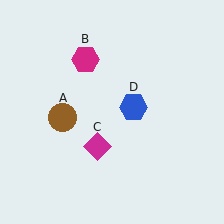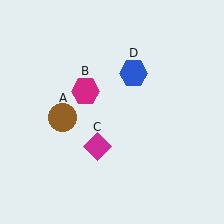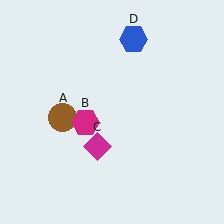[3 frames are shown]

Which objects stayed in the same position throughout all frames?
Brown circle (object A) and magenta diamond (object C) remained stationary.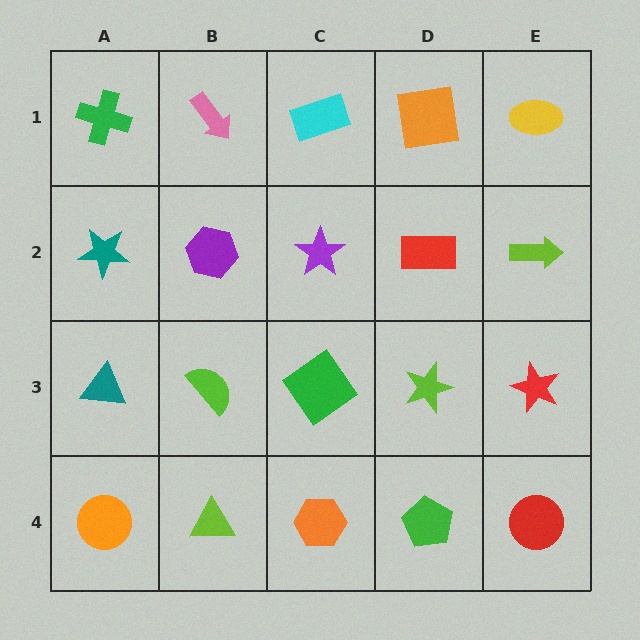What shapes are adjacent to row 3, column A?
A teal star (row 2, column A), an orange circle (row 4, column A), a lime semicircle (row 3, column B).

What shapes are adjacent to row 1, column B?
A purple hexagon (row 2, column B), a green cross (row 1, column A), a cyan rectangle (row 1, column C).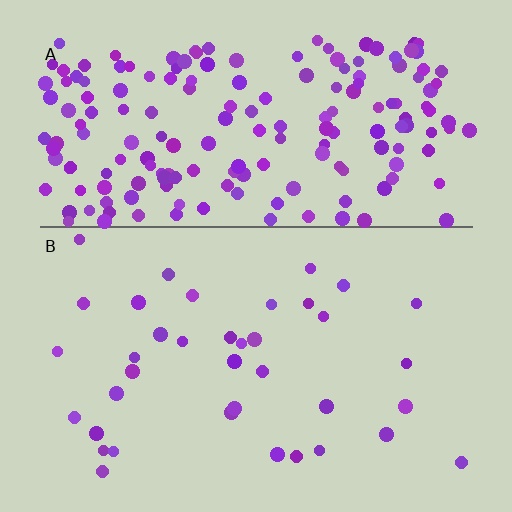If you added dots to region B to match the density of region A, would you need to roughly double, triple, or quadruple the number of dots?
Approximately quadruple.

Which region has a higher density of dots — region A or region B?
A (the top).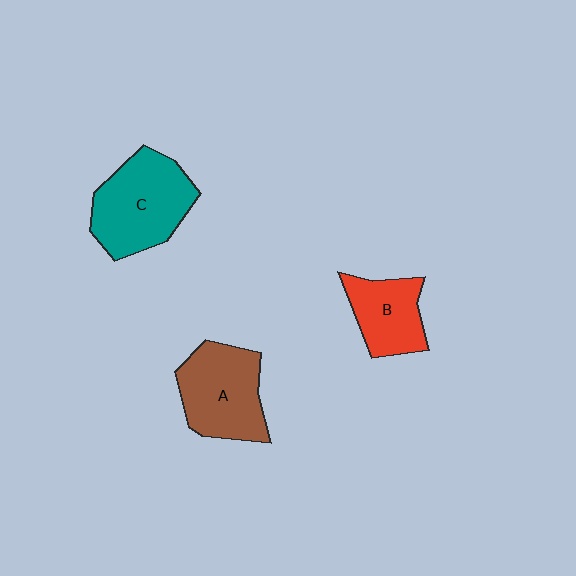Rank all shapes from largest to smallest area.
From largest to smallest: C (teal), A (brown), B (red).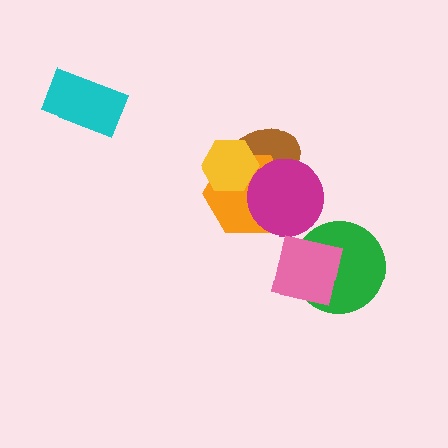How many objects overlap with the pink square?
1 object overlaps with the pink square.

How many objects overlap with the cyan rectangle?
0 objects overlap with the cyan rectangle.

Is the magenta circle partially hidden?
No, no other shape covers it.